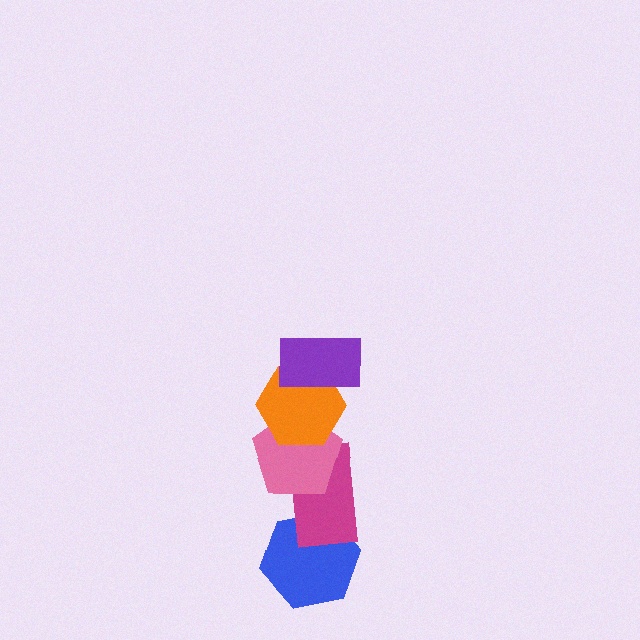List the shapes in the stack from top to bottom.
From top to bottom: the purple rectangle, the orange hexagon, the pink pentagon, the magenta rectangle, the blue hexagon.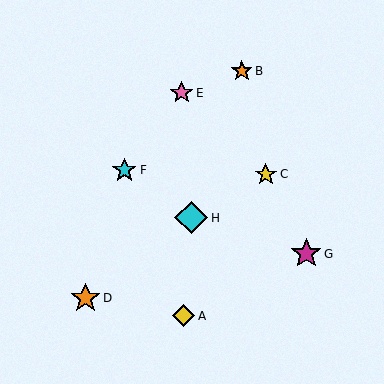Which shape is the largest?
The cyan diamond (labeled H) is the largest.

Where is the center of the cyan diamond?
The center of the cyan diamond is at (191, 218).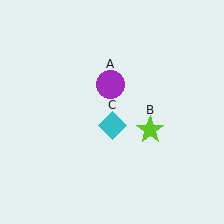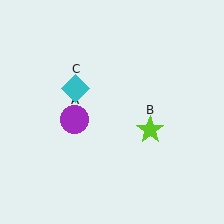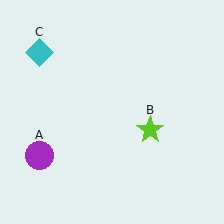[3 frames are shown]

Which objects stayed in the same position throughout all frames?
Lime star (object B) remained stationary.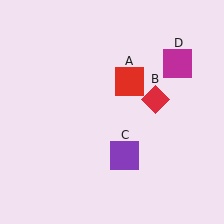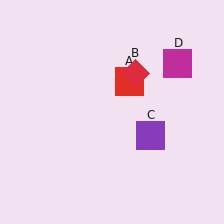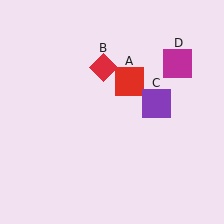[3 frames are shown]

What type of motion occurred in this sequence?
The red diamond (object B), purple square (object C) rotated counterclockwise around the center of the scene.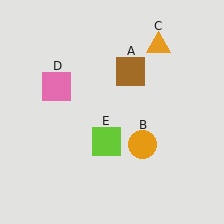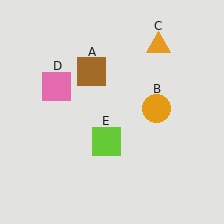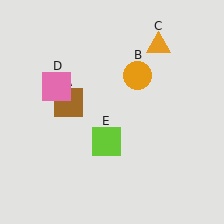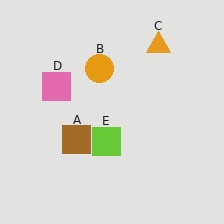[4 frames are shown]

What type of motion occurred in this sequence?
The brown square (object A), orange circle (object B) rotated counterclockwise around the center of the scene.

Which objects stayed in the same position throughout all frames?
Orange triangle (object C) and pink square (object D) and lime square (object E) remained stationary.